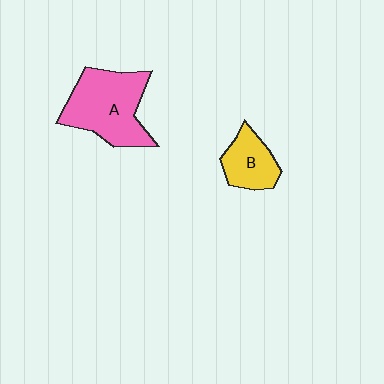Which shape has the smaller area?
Shape B (yellow).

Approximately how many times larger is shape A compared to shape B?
Approximately 1.9 times.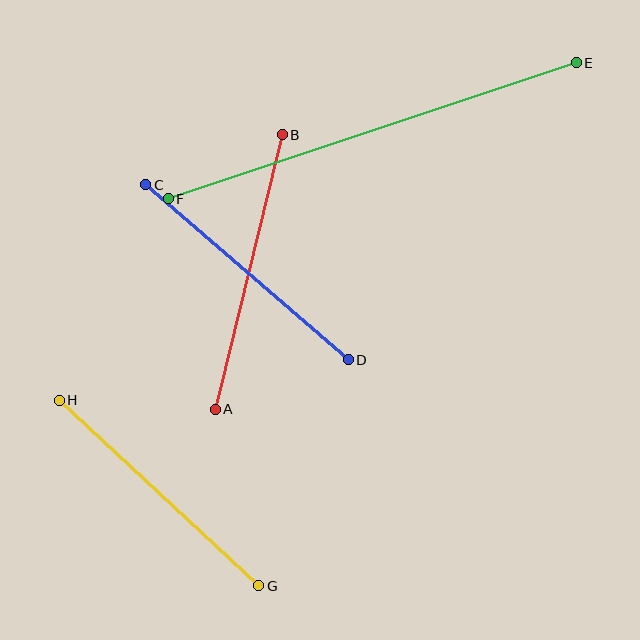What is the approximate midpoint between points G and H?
The midpoint is at approximately (159, 493) pixels.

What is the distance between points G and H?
The distance is approximately 272 pixels.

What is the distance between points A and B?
The distance is approximately 283 pixels.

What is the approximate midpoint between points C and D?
The midpoint is at approximately (247, 272) pixels.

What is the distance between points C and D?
The distance is approximately 268 pixels.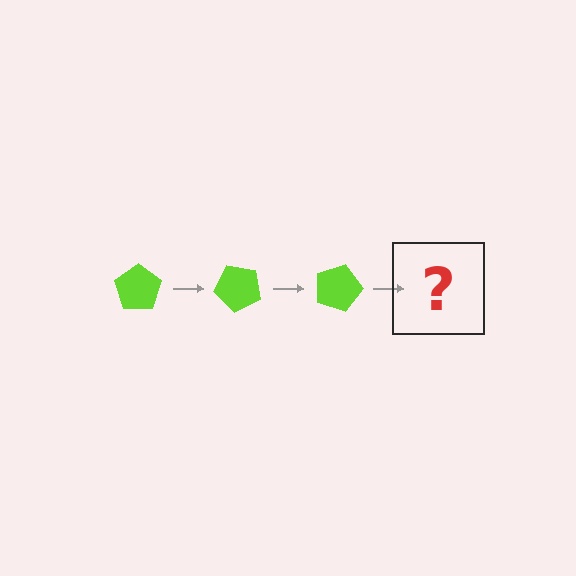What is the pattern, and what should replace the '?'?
The pattern is that the pentagon rotates 45 degrees each step. The '?' should be a lime pentagon rotated 135 degrees.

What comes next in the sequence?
The next element should be a lime pentagon rotated 135 degrees.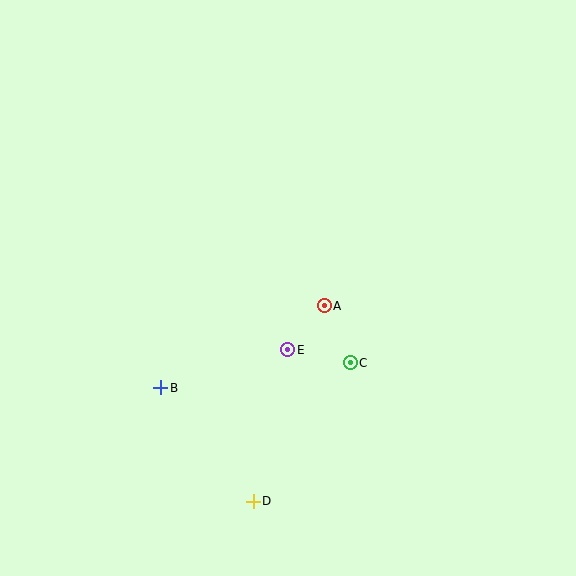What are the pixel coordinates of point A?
Point A is at (324, 306).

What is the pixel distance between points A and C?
The distance between A and C is 63 pixels.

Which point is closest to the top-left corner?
Point B is closest to the top-left corner.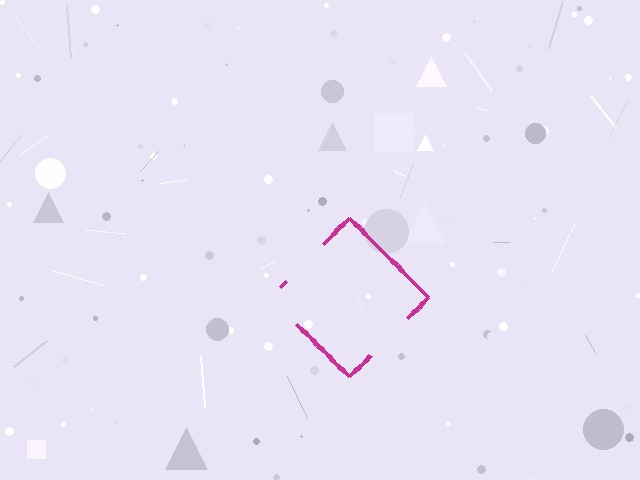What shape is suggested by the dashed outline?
The dashed outline suggests a diamond.